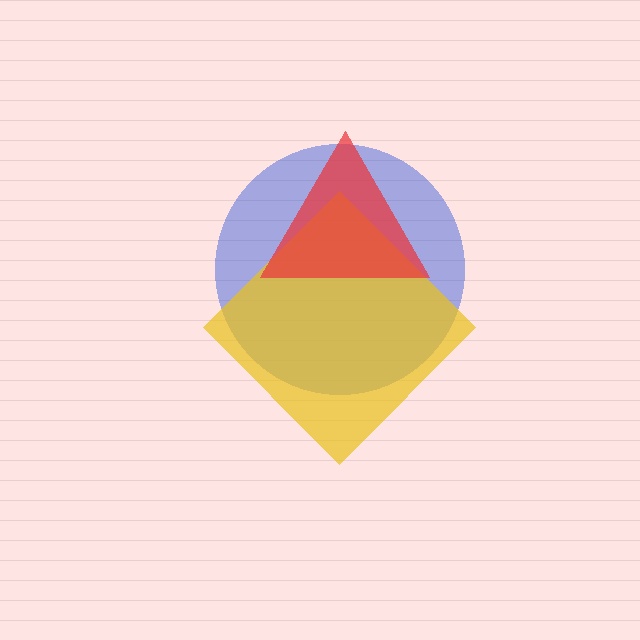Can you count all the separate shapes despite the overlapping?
Yes, there are 3 separate shapes.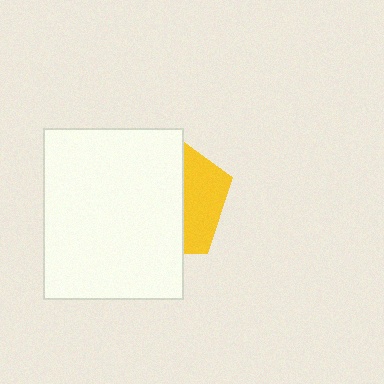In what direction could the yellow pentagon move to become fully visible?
The yellow pentagon could move right. That would shift it out from behind the white rectangle entirely.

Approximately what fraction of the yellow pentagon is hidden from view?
Roughly 67% of the yellow pentagon is hidden behind the white rectangle.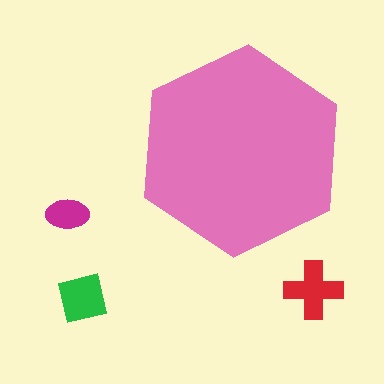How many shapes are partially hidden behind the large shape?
0 shapes are partially hidden.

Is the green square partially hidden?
No, the green square is fully visible.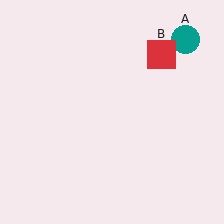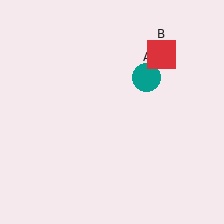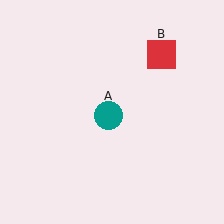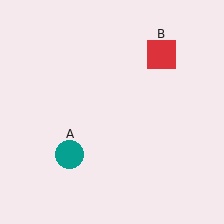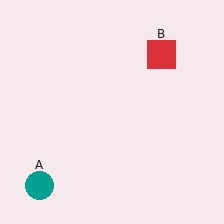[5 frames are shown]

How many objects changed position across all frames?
1 object changed position: teal circle (object A).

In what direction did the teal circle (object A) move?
The teal circle (object A) moved down and to the left.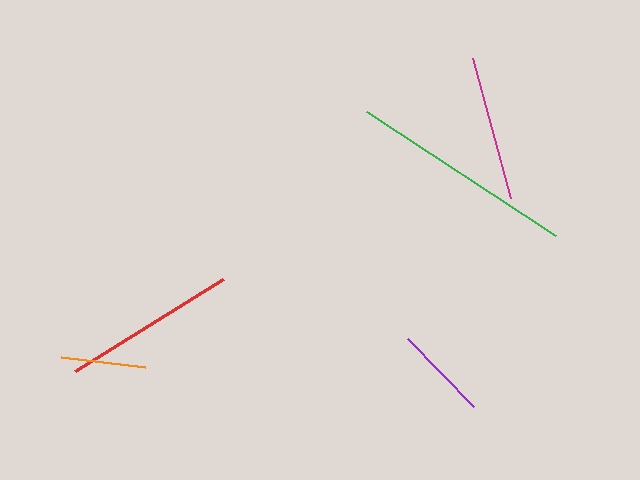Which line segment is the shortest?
The orange line is the shortest at approximately 85 pixels.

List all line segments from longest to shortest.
From longest to shortest: green, red, magenta, purple, orange.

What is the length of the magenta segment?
The magenta segment is approximately 145 pixels long.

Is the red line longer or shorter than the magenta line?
The red line is longer than the magenta line.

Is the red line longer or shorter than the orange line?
The red line is longer than the orange line.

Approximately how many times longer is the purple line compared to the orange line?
The purple line is approximately 1.1 times the length of the orange line.